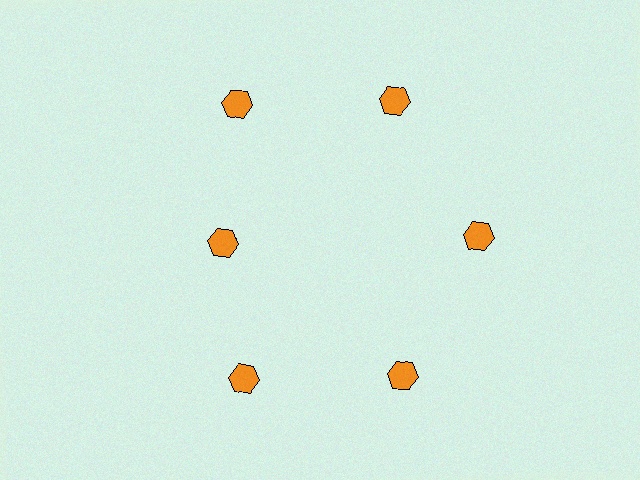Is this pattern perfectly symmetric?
No. The 6 orange hexagons are arranged in a ring, but one element near the 9 o'clock position is pulled inward toward the center, breaking the 6-fold rotational symmetry.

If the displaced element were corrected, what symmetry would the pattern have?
It would have 6-fold rotational symmetry — the pattern would map onto itself every 60 degrees.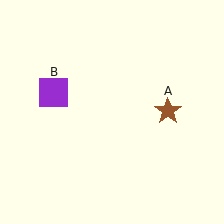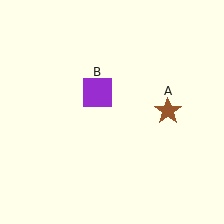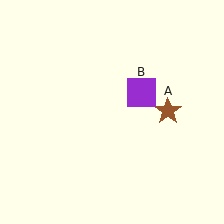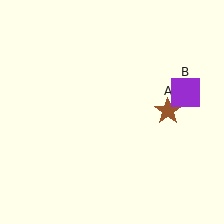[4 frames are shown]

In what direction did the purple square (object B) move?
The purple square (object B) moved right.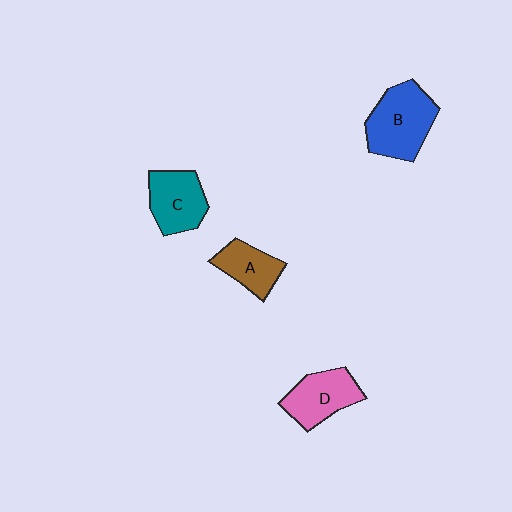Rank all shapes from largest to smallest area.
From largest to smallest: B (blue), D (pink), C (teal), A (brown).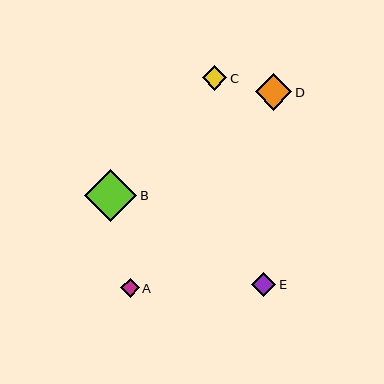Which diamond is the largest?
Diamond B is the largest with a size of approximately 52 pixels.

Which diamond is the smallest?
Diamond A is the smallest with a size of approximately 19 pixels.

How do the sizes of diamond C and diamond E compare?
Diamond C and diamond E are approximately the same size.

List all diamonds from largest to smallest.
From largest to smallest: B, D, C, E, A.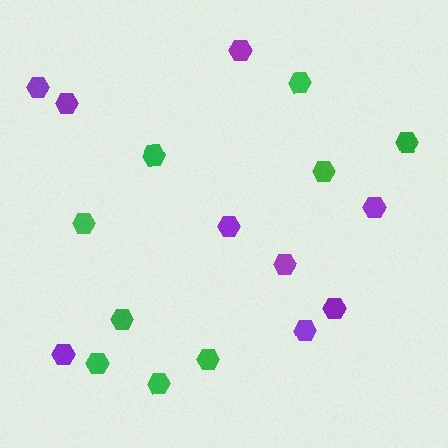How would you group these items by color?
There are 2 groups: one group of purple hexagons (9) and one group of green hexagons (9).